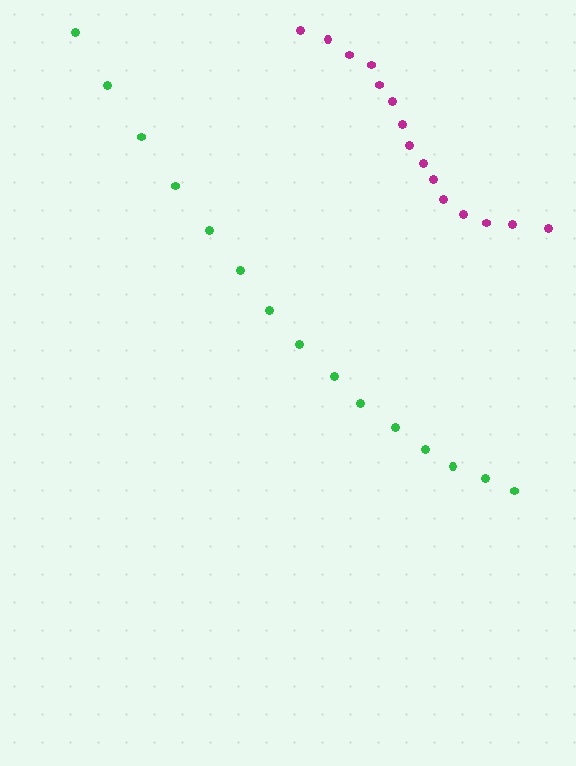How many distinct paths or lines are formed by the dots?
There are 2 distinct paths.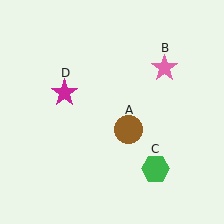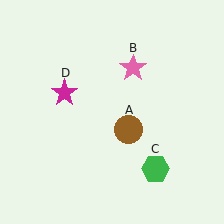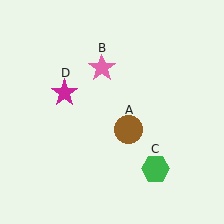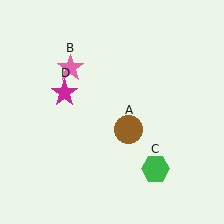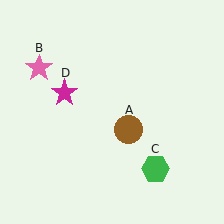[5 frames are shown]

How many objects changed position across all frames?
1 object changed position: pink star (object B).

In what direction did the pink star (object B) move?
The pink star (object B) moved left.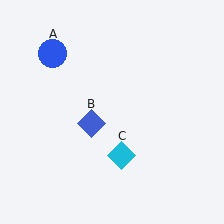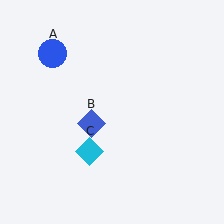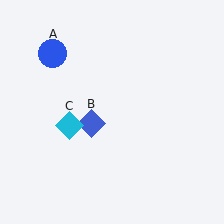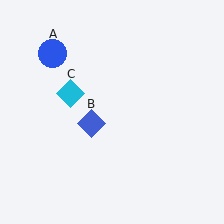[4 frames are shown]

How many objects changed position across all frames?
1 object changed position: cyan diamond (object C).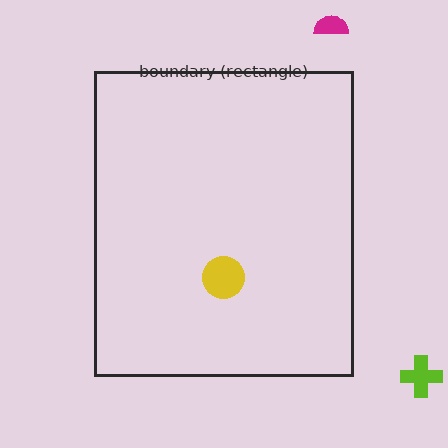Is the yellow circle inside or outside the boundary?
Inside.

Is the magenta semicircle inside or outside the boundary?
Outside.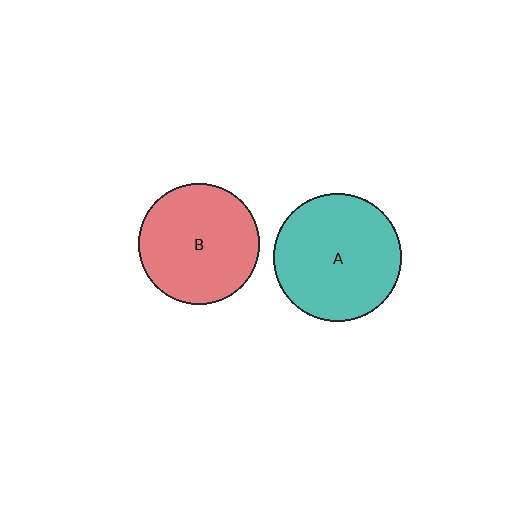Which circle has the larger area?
Circle A (teal).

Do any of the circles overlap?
No, none of the circles overlap.